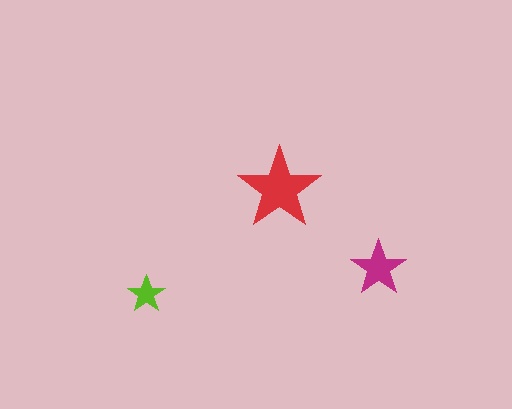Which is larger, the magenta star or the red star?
The red one.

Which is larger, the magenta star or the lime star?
The magenta one.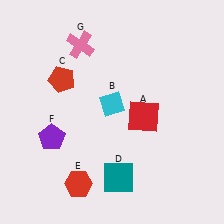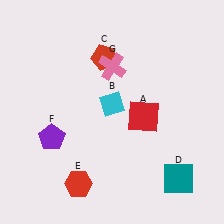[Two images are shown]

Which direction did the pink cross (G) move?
The pink cross (G) moved right.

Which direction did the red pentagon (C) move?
The red pentagon (C) moved right.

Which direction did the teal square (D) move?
The teal square (D) moved right.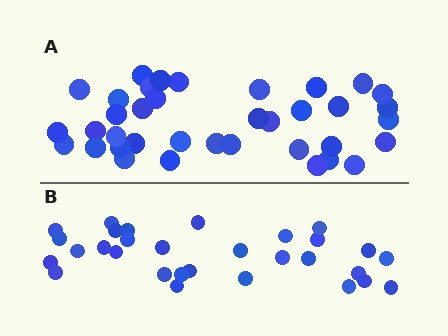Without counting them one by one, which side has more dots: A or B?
Region A (the top region) has more dots.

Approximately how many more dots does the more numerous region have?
Region A has roughly 8 or so more dots than region B.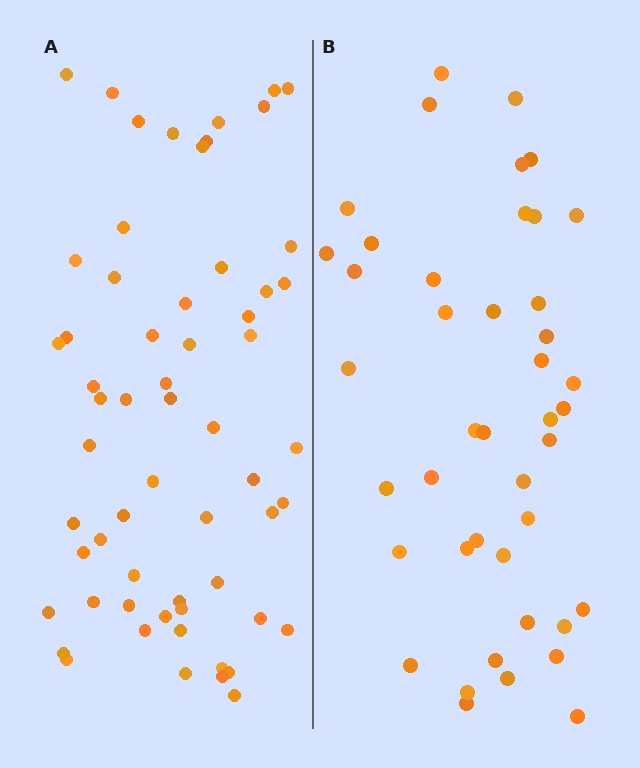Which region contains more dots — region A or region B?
Region A (the left region) has more dots.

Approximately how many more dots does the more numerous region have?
Region A has approximately 15 more dots than region B.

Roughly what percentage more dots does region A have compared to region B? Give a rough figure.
About 40% more.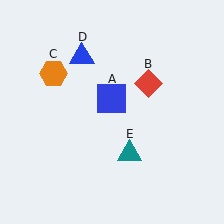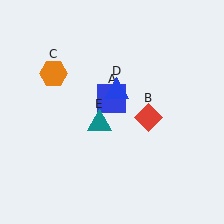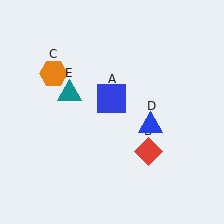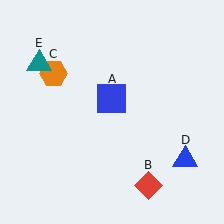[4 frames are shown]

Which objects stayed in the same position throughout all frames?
Blue square (object A) and orange hexagon (object C) remained stationary.